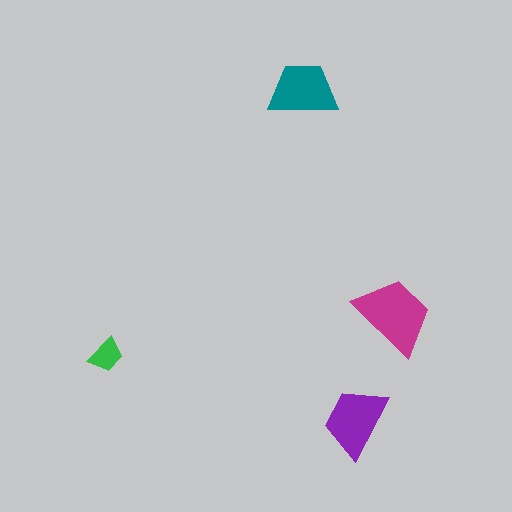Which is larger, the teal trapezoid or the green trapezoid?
The teal one.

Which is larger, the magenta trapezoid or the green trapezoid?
The magenta one.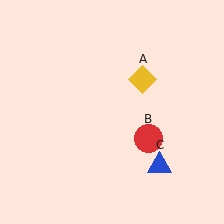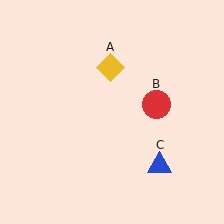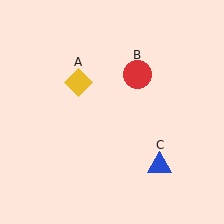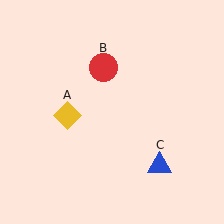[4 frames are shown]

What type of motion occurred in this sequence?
The yellow diamond (object A), red circle (object B) rotated counterclockwise around the center of the scene.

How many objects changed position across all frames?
2 objects changed position: yellow diamond (object A), red circle (object B).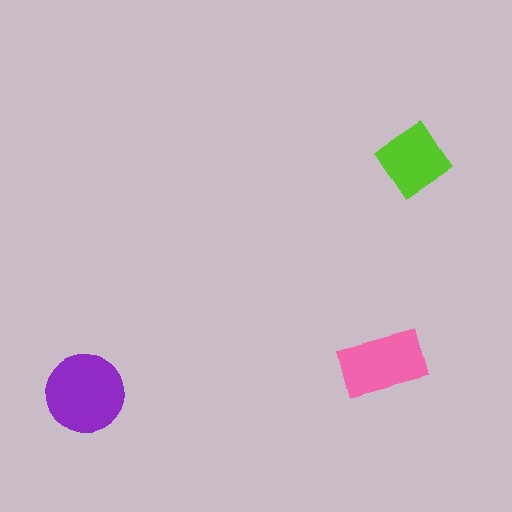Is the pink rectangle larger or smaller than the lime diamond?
Larger.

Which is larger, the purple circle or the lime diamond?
The purple circle.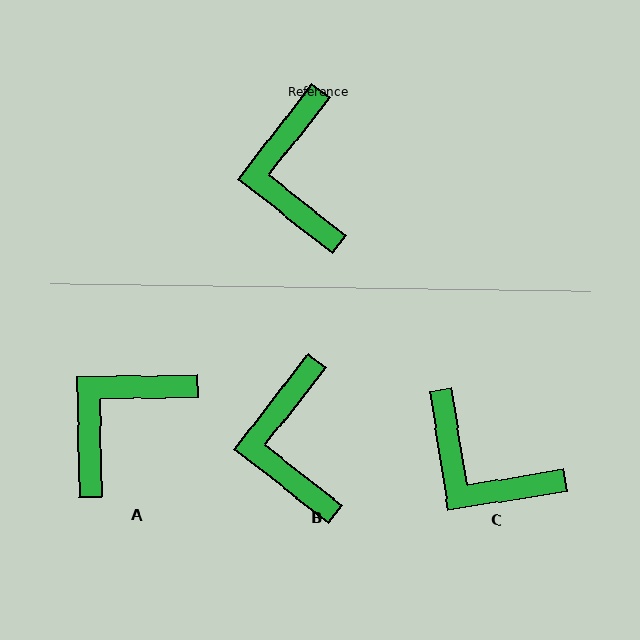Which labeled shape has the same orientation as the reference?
B.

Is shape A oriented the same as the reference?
No, it is off by about 51 degrees.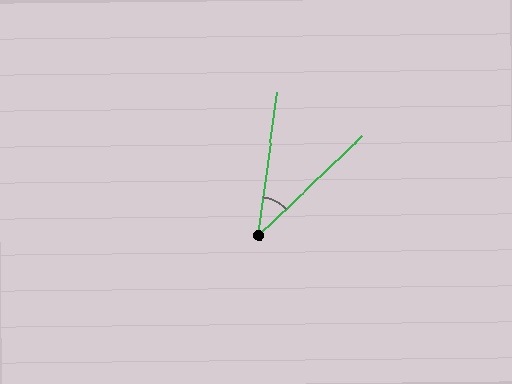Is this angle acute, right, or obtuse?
It is acute.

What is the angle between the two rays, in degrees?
Approximately 38 degrees.